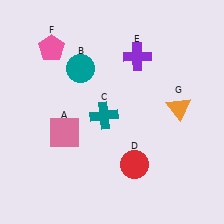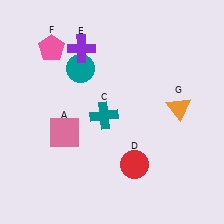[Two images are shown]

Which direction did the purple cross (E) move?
The purple cross (E) moved left.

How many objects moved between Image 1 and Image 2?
1 object moved between the two images.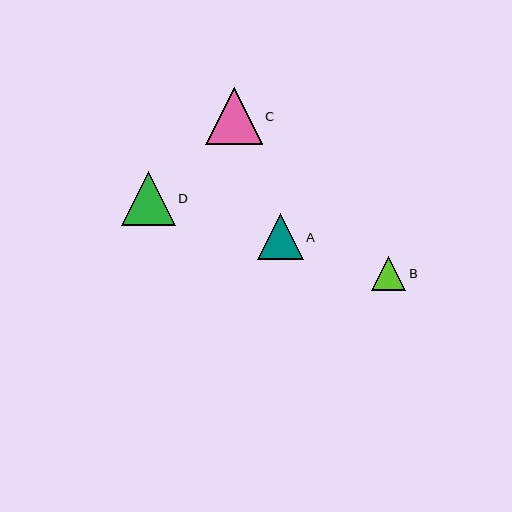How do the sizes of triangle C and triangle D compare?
Triangle C and triangle D are approximately the same size.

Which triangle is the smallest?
Triangle B is the smallest with a size of approximately 34 pixels.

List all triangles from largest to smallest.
From largest to smallest: C, D, A, B.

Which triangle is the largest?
Triangle C is the largest with a size of approximately 57 pixels.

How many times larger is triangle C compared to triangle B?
Triangle C is approximately 1.7 times the size of triangle B.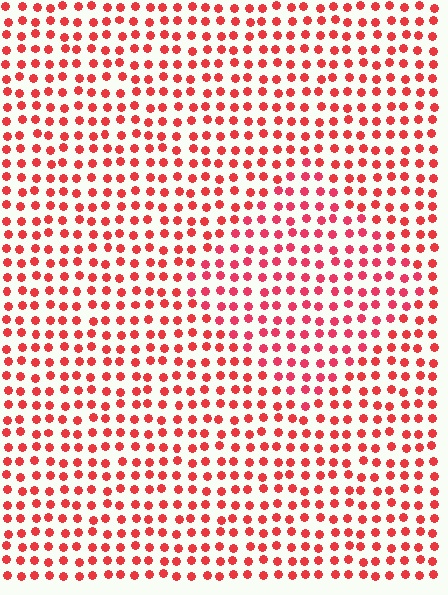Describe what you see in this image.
The image is filled with small red elements in a uniform arrangement. A diamond-shaped region is visible where the elements are tinted to a slightly different hue, forming a subtle color boundary.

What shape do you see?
I see a diamond.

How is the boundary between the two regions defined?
The boundary is defined purely by a slight shift in hue (about 13 degrees). Spacing, size, and orientation are identical on both sides.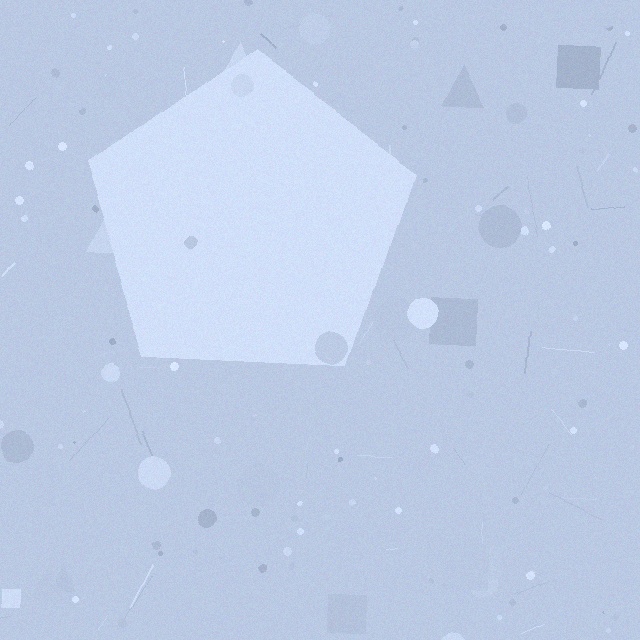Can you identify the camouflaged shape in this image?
The camouflaged shape is a pentagon.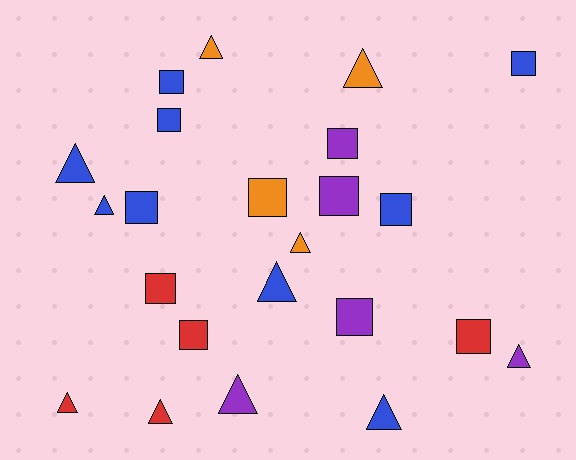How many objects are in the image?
There are 23 objects.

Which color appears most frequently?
Blue, with 9 objects.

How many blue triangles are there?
There are 4 blue triangles.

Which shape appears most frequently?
Square, with 12 objects.